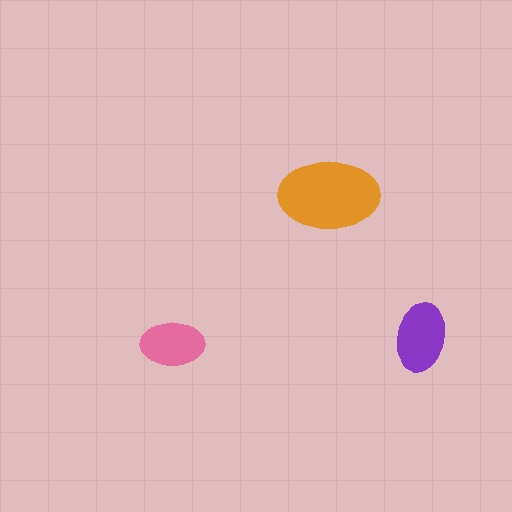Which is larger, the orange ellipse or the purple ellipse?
The orange one.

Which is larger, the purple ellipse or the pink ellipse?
The purple one.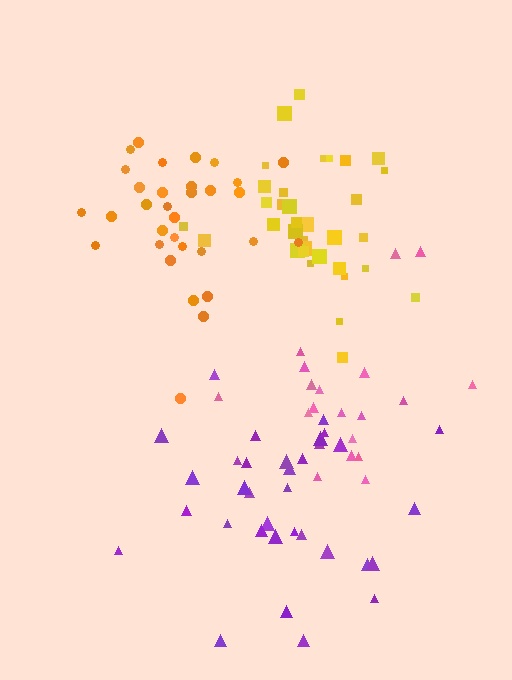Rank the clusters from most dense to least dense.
yellow, orange, purple, pink.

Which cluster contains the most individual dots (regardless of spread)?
Purple (34).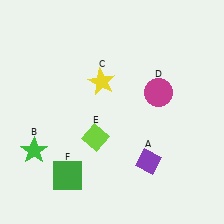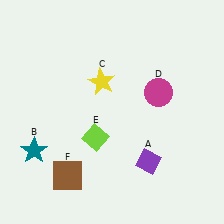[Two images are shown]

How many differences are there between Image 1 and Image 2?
There are 2 differences between the two images.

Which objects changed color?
B changed from green to teal. F changed from green to brown.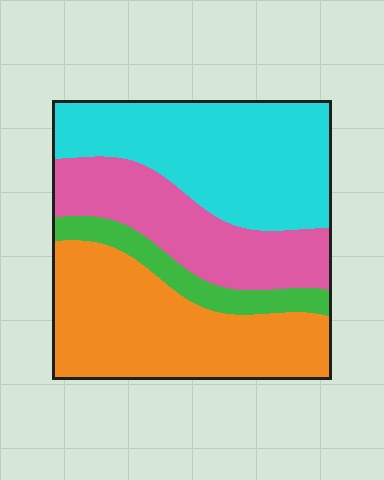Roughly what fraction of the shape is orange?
Orange takes up about one third (1/3) of the shape.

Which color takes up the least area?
Green, at roughly 10%.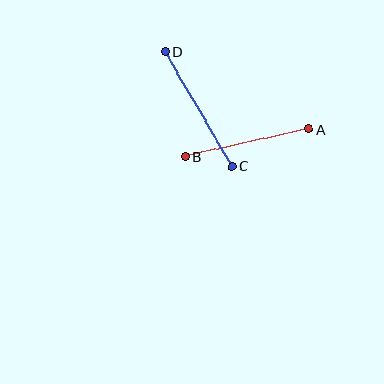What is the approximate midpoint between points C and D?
The midpoint is at approximately (198, 109) pixels.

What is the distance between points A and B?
The distance is approximately 127 pixels.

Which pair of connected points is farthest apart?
Points C and D are farthest apart.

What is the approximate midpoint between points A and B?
The midpoint is at approximately (247, 143) pixels.